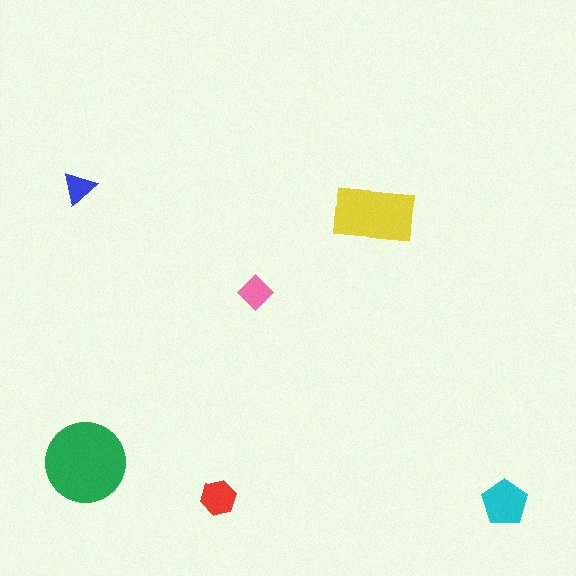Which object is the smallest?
The blue triangle.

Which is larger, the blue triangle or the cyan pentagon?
The cyan pentagon.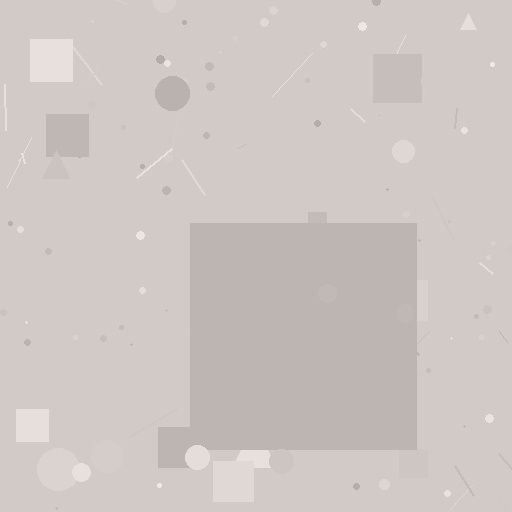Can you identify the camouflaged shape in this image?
The camouflaged shape is a square.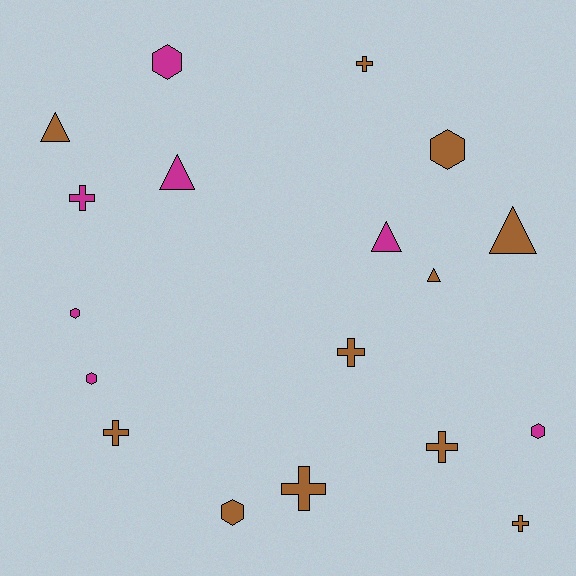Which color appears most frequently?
Brown, with 11 objects.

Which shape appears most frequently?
Cross, with 7 objects.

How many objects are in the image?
There are 18 objects.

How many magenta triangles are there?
There are 2 magenta triangles.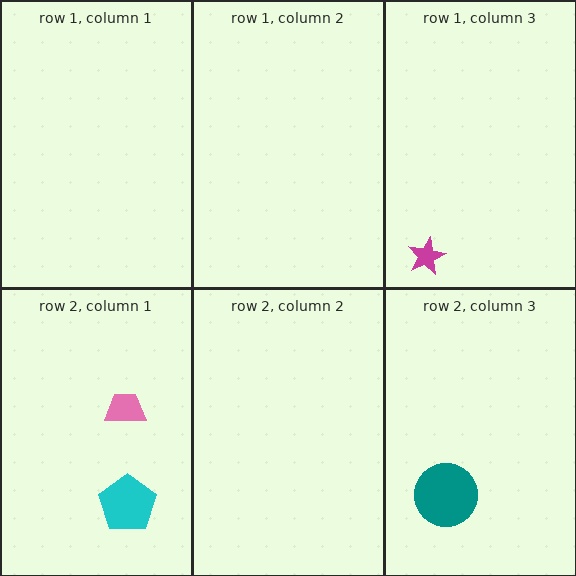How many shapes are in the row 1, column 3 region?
1.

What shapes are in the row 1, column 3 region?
The magenta star.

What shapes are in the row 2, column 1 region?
The pink trapezoid, the cyan pentagon.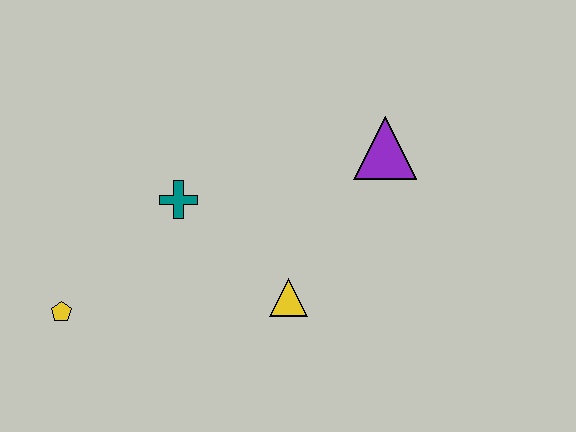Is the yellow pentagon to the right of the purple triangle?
No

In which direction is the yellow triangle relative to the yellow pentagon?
The yellow triangle is to the right of the yellow pentagon.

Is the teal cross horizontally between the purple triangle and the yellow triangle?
No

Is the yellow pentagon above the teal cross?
No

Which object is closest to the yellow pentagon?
The teal cross is closest to the yellow pentagon.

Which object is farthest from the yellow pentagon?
The purple triangle is farthest from the yellow pentagon.